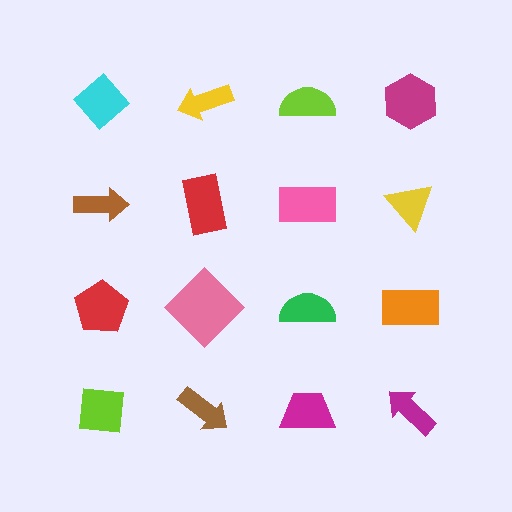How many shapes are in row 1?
4 shapes.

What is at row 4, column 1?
A lime square.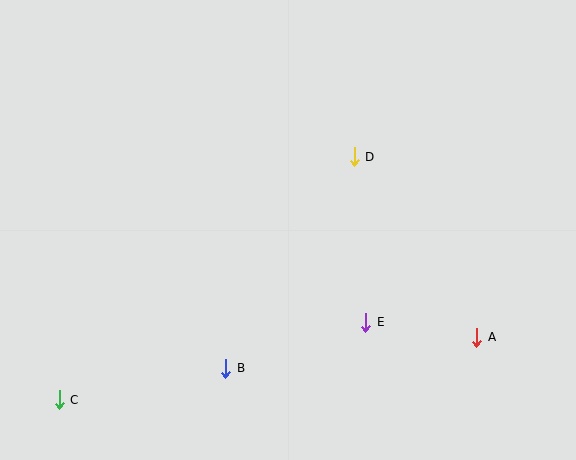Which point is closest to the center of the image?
Point D at (354, 157) is closest to the center.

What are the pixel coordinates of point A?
Point A is at (477, 337).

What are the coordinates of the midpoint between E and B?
The midpoint between E and B is at (296, 345).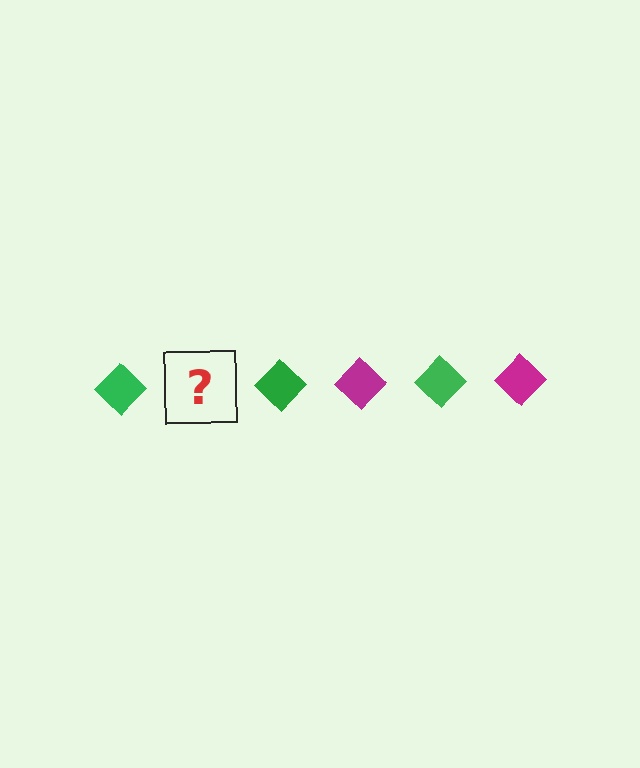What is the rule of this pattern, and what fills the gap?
The rule is that the pattern cycles through green, magenta diamonds. The gap should be filled with a magenta diamond.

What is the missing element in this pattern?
The missing element is a magenta diamond.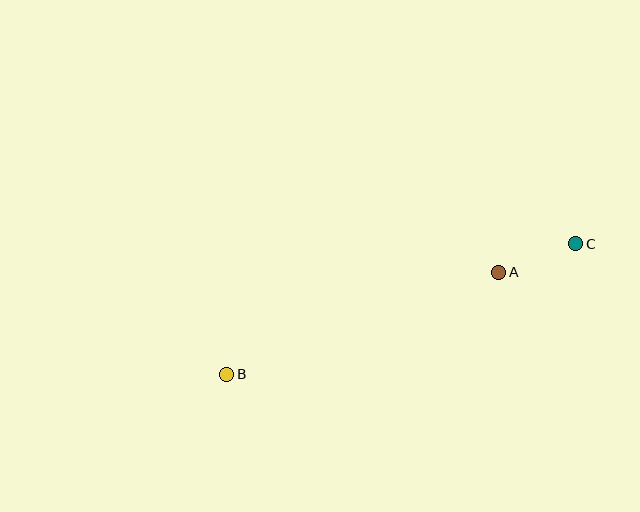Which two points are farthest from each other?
Points B and C are farthest from each other.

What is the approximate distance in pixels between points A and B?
The distance between A and B is approximately 291 pixels.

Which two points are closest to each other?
Points A and C are closest to each other.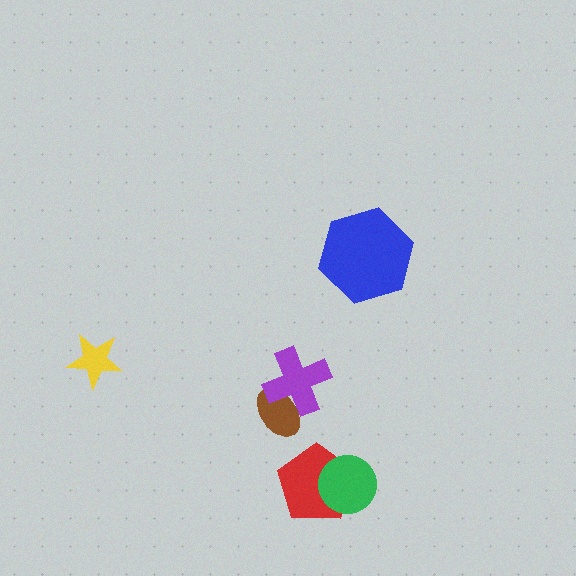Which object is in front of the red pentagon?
The green circle is in front of the red pentagon.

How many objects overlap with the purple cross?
1 object overlaps with the purple cross.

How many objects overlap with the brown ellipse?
1 object overlaps with the brown ellipse.